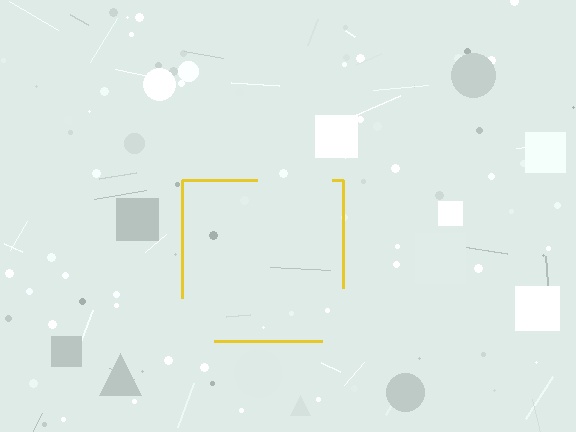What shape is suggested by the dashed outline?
The dashed outline suggests a square.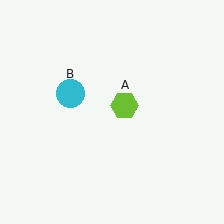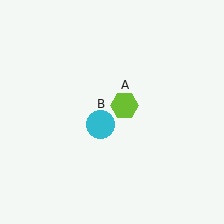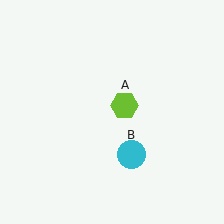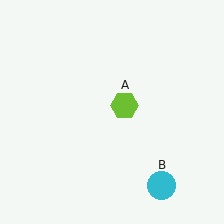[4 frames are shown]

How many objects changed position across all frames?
1 object changed position: cyan circle (object B).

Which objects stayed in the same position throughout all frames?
Lime hexagon (object A) remained stationary.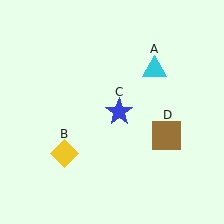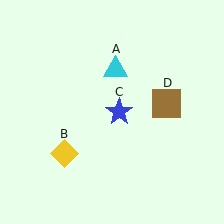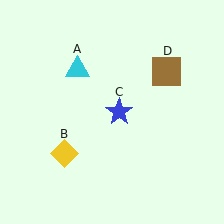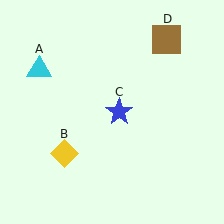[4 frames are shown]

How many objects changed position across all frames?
2 objects changed position: cyan triangle (object A), brown square (object D).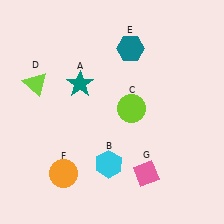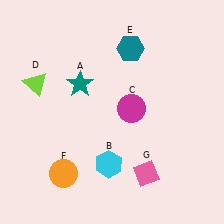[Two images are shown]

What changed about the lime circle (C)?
In Image 1, C is lime. In Image 2, it changed to magenta.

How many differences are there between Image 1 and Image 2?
There is 1 difference between the two images.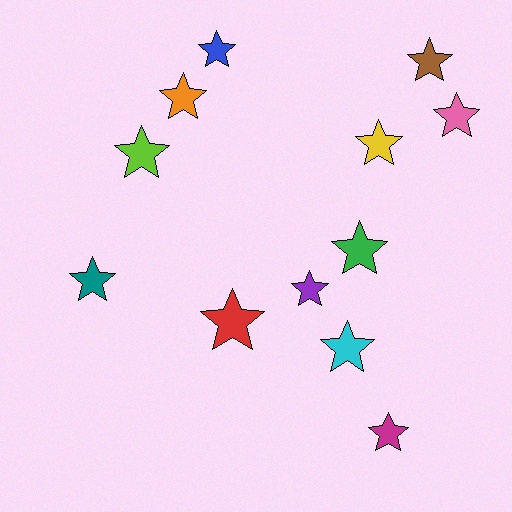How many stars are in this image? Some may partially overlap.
There are 12 stars.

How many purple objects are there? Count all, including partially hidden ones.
There is 1 purple object.